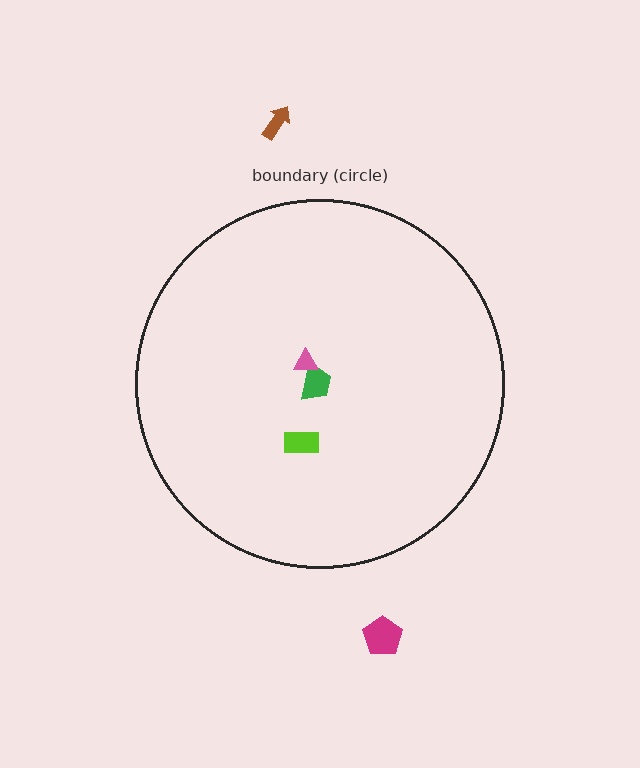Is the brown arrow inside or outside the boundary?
Outside.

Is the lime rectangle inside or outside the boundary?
Inside.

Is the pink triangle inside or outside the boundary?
Inside.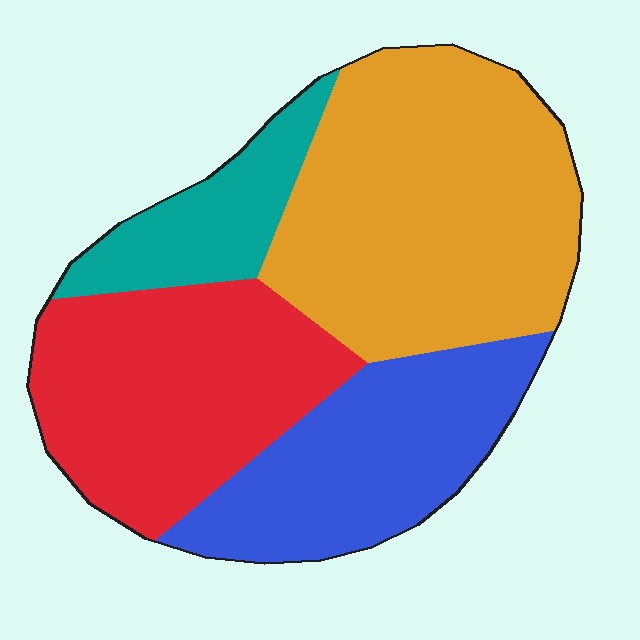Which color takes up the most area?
Orange, at roughly 40%.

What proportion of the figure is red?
Red takes up about one quarter (1/4) of the figure.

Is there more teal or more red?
Red.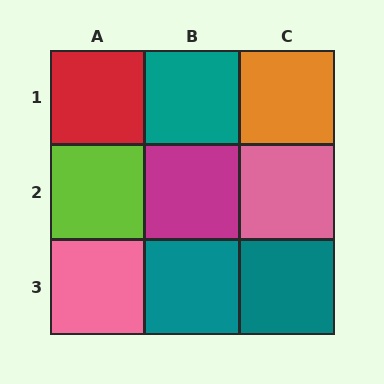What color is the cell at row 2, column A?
Lime.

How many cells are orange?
1 cell is orange.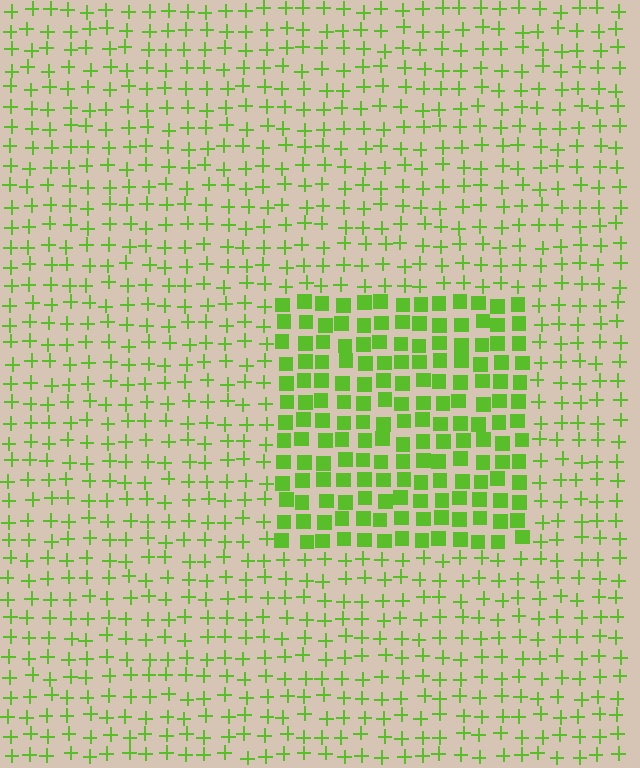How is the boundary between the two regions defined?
The boundary is defined by a change in element shape: squares inside vs. plus signs outside. All elements share the same color and spacing.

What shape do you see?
I see a rectangle.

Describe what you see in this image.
The image is filled with small lime elements arranged in a uniform grid. A rectangle-shaped region contains squares, while the surrounding area contains plus signs. The boundary is defined purely by the change in element shape.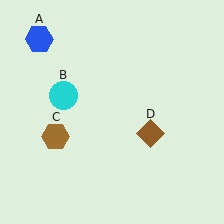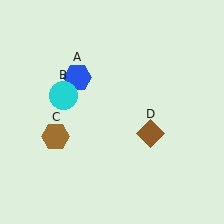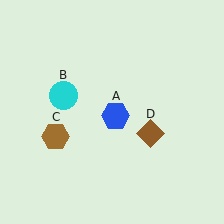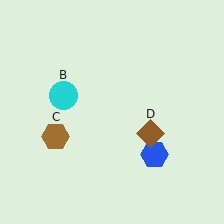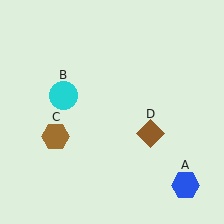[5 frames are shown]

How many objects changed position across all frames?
1 object changed position: blue hexagon (object A).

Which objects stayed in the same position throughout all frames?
Cyan circle (object B) and brown hexagon (object C) and brown diamond (object D) remained stationary.